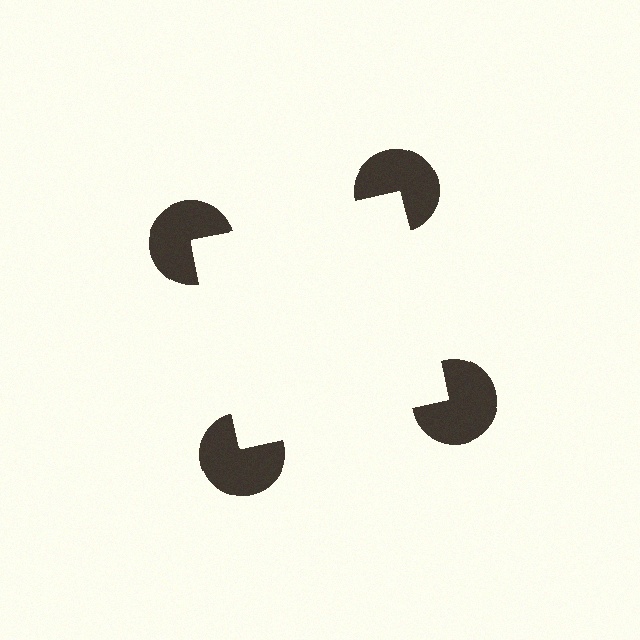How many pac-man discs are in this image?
There are 4 — one at each vertex of the illusory square.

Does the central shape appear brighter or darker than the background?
It typically appears slightly brighter than the background, even though no actual brightness change is drawn.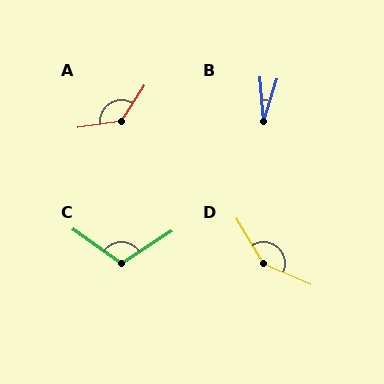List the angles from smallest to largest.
B (22°), C (112°), A (131°), D (145°).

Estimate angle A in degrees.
Approximately 131 degrees.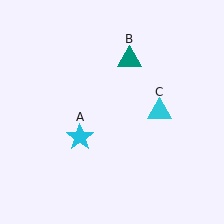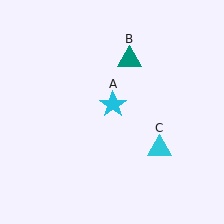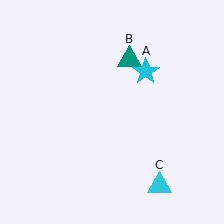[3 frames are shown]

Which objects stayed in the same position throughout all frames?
Teal triangle (object B) remained stationary.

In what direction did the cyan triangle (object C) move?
The cyan triangle (object C) moved down.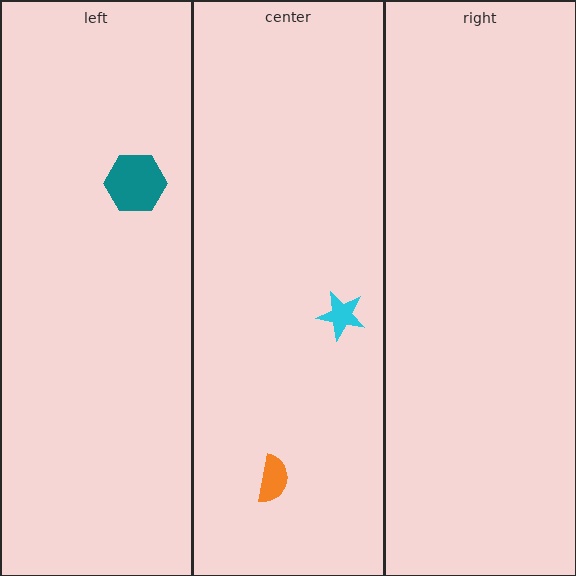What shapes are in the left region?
The teal hexagon.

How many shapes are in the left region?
1.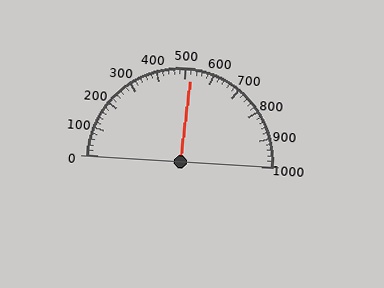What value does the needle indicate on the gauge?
The needle indicates approximately 520.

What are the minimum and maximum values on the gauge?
The gauge ranges from 0 to 1000.